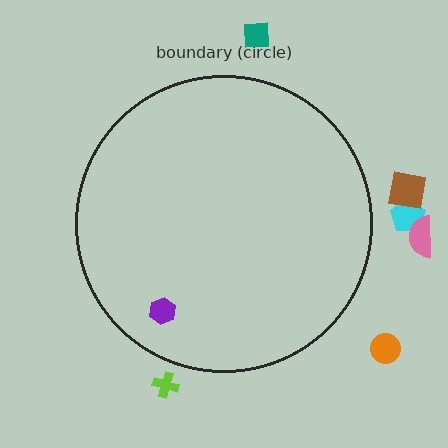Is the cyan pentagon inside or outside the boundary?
Outside.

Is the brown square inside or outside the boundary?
Outside.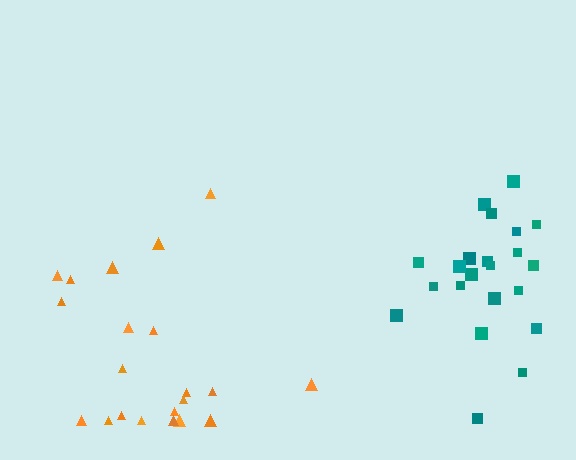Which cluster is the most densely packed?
Teal.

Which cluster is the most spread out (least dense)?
Orange.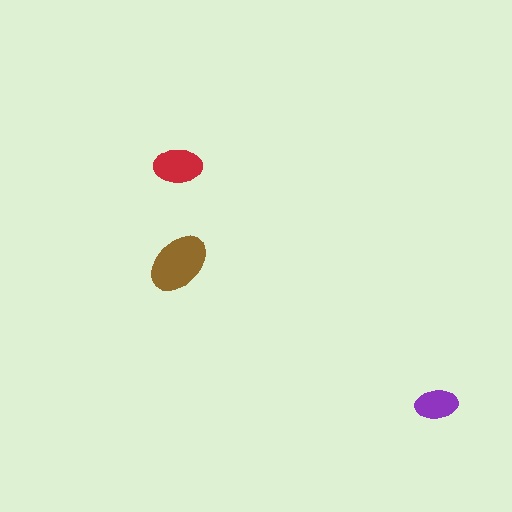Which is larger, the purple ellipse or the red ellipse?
The red one.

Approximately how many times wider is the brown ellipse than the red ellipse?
About 1.5 times wider.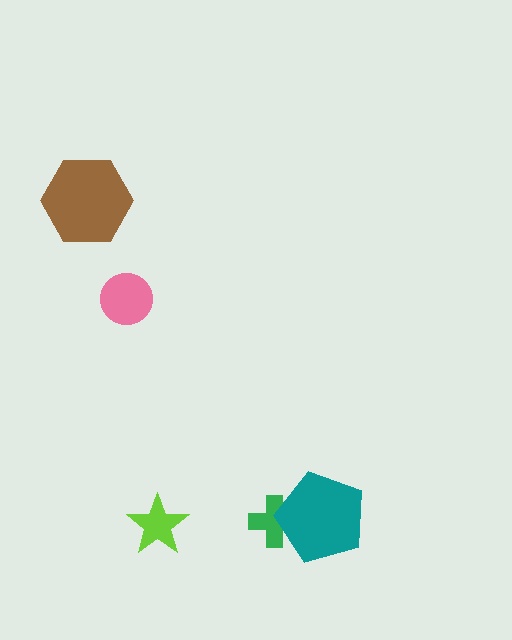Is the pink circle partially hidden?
No, no other shape covers it.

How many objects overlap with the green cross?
1 object overlaps with the green cross.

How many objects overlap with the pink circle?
0 objects overlap with the pink circle.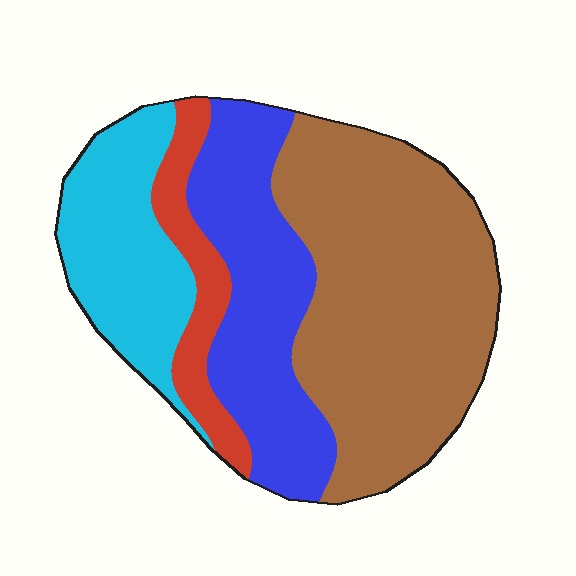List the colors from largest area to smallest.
From largest to smallest: brown, blue, cyan, red.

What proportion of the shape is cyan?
Cyan takes up about one fifth (1/5) of the shape.